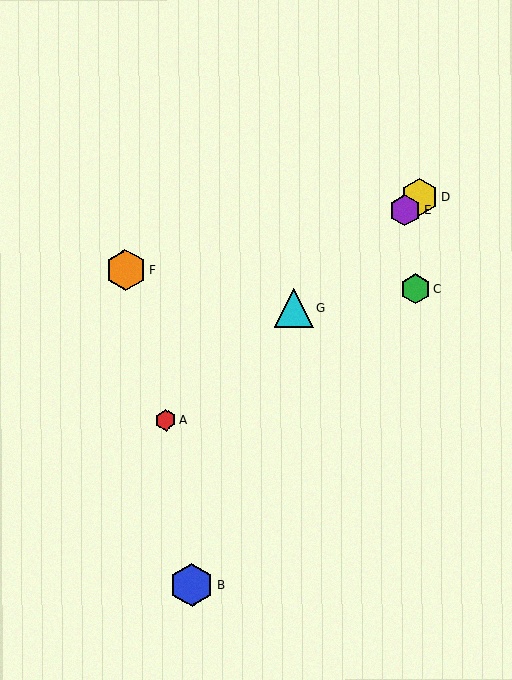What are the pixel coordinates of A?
Object A is at (166, 420).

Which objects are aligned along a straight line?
Objects A, D, E, G are aligned along a straight line.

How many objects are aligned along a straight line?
4 objects (A, D, E, G) are aligned along a straight line.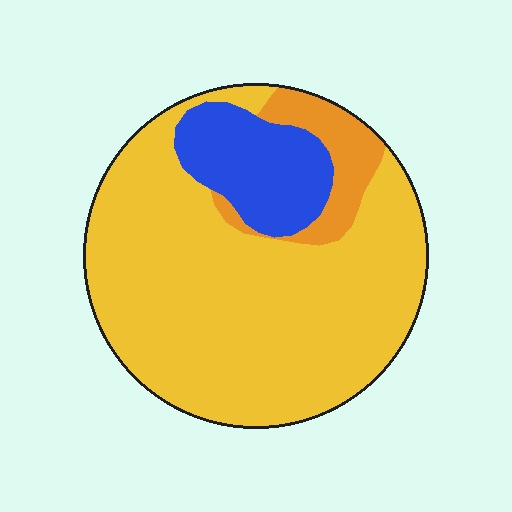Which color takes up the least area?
Orange, at roughly 10%.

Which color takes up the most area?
Yellow, at roughly 75%.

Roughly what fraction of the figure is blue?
Blue takes up about one sixth (1/6) of the figure.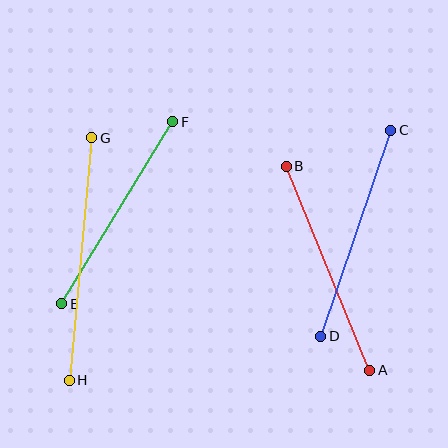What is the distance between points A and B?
The distance is approximately 220 pixels.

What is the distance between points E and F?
The distance is approximately 214 pixels.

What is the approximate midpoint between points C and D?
The midpoint is at approximately (356, 233) pixels.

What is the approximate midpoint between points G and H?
The midpoint is at approximately (81, 259) pixels.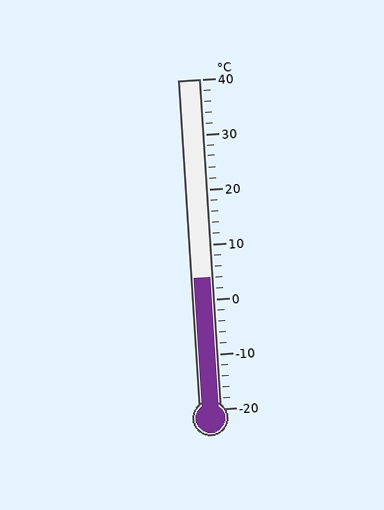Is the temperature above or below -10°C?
The temperature is above -10°C.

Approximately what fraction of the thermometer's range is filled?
The thermometer is filled to approximately 40% of its range.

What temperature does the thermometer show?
The thermometer shows approximately 4°C.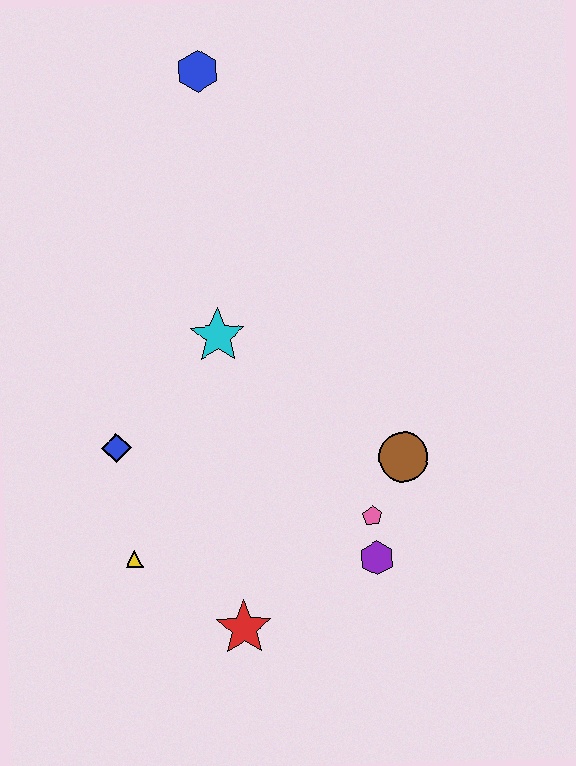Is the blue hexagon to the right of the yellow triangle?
Yes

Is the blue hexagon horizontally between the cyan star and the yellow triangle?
Yes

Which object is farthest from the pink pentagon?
The blue hexagon is farthest from the pink pentagon.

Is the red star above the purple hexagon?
No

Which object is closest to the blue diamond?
The yellow triangle is closest to the blue diamond.